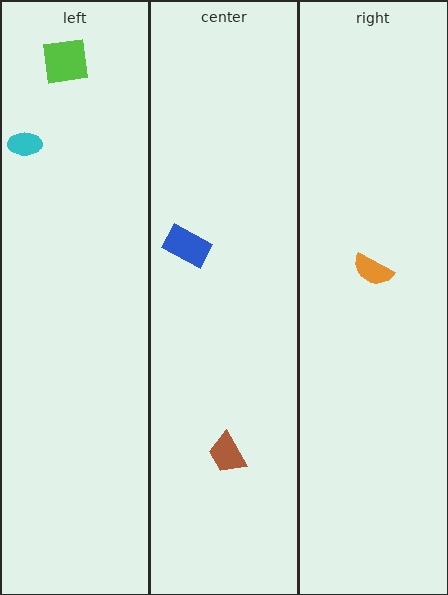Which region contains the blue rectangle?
The center region.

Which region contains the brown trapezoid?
The center region.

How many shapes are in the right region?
1.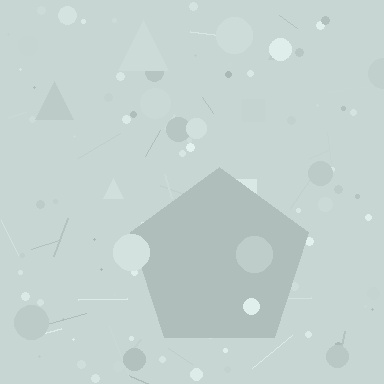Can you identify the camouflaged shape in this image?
The camouflaged shape is a pentagon.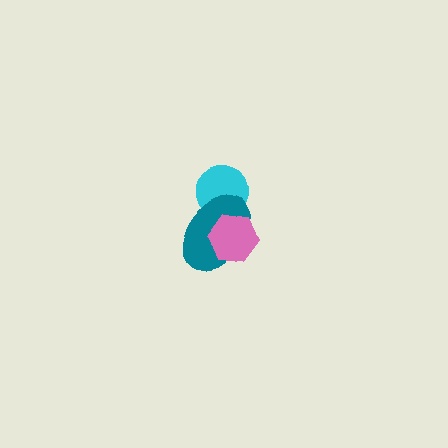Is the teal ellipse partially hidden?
Yes, it is partially covered by another shape.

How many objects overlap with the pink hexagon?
1 object overlaps with the pink hexagon.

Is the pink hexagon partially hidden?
No, no other shape covers it.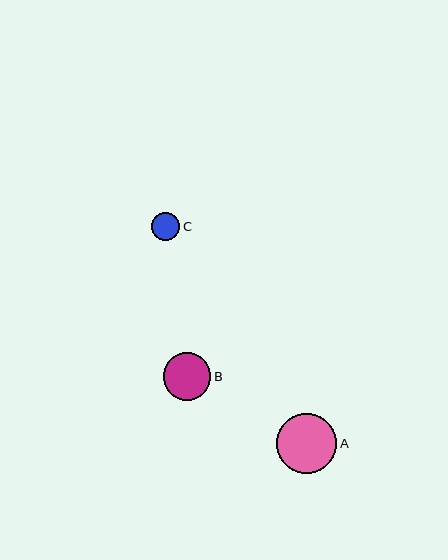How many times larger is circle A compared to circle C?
Circle A is approximately 2.1 times the size of circle C.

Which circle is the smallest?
Circle C is the smallest with a size of approximately 28 pixels.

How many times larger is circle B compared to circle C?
Circle B is approximately 1.7 times the size of circle C.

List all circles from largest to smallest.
From largest to smallest: A, B, C.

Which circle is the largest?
Circle A is the largest with a size of approximately 60 pixels.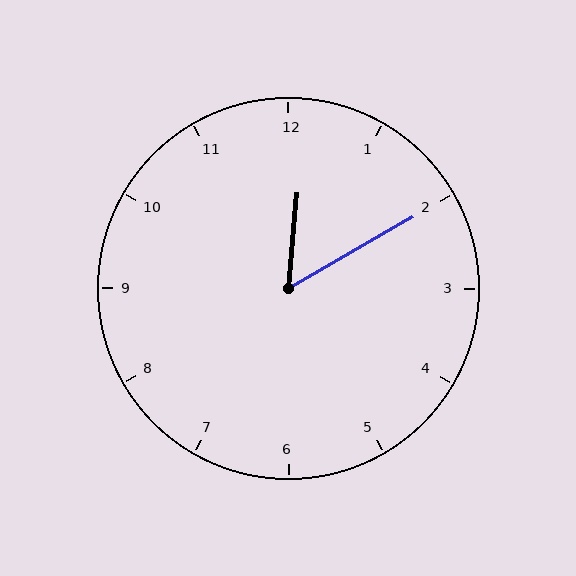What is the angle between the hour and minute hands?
Approximately 55 degrees.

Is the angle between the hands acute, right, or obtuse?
It is acute.